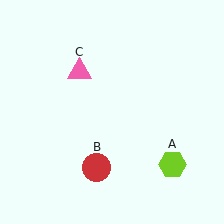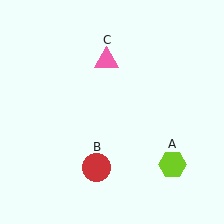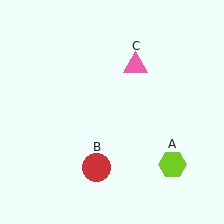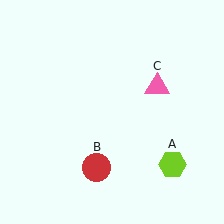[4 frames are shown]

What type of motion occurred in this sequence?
The pink triangle (object C) rotated clockwise around the center of the scene.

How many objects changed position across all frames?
1 object changed position: pink triangle (object C).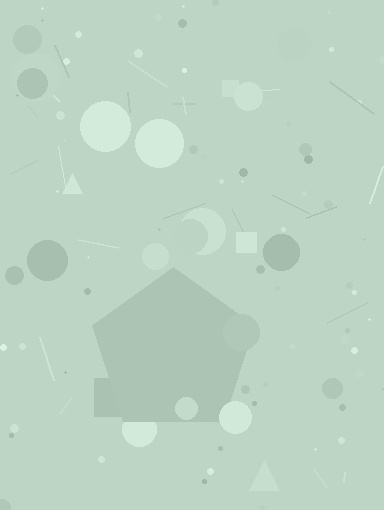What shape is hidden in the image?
A pentagon is hidden in the image.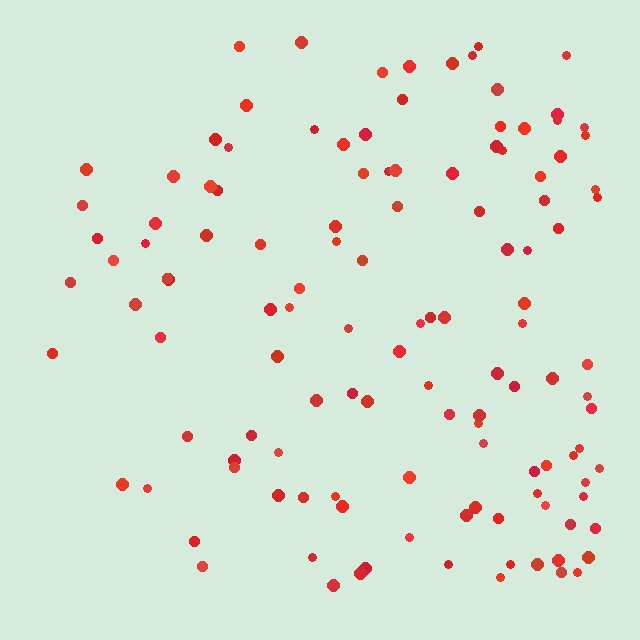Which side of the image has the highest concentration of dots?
The right.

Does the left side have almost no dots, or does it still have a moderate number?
Still a moderate number, just noticeably fewer than the right.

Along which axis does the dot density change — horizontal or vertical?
Horizontal.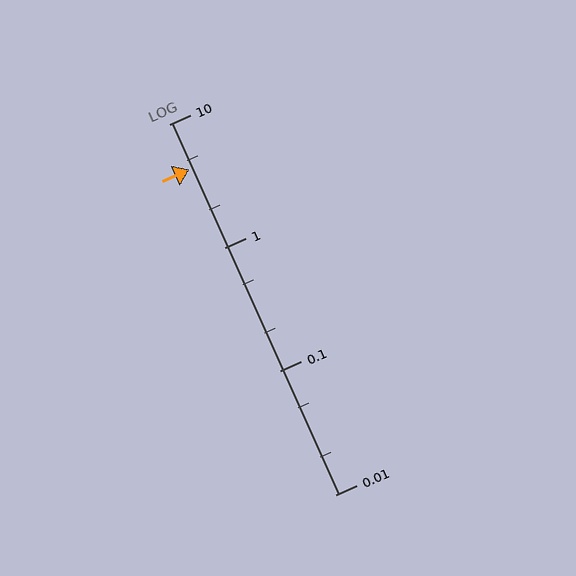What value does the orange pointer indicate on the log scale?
The pointer indicates approximately 4.3.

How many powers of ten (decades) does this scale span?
The scale spans 3 decades, from 0.01 to 10.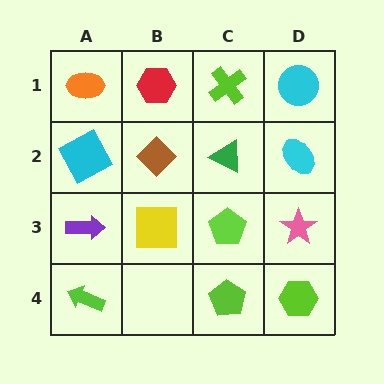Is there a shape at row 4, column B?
No, that cell is empty.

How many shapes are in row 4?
3 shapes.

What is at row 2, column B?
A brown diamond.